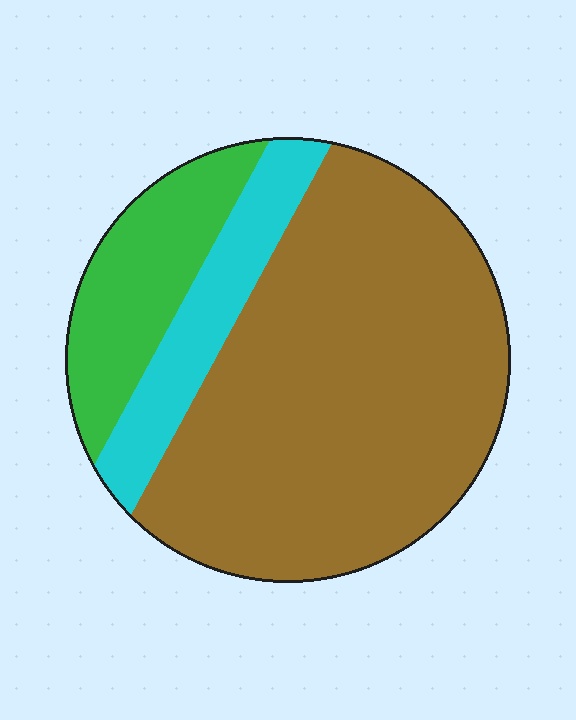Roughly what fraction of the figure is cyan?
Cyan covers around 15% of the figure.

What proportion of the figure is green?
Green takes up about one sixth (1/6) of the figure.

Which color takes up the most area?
Brown, at roughly 70%.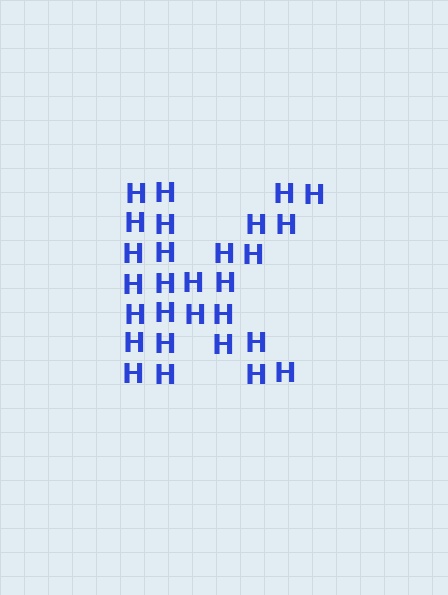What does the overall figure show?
The overall figure shows the letter K.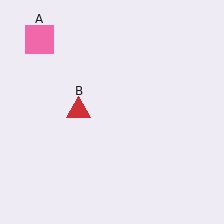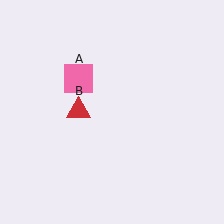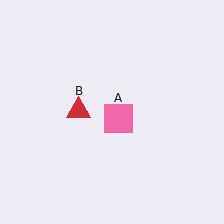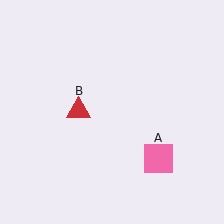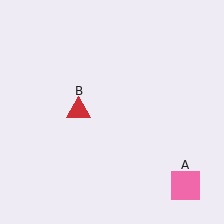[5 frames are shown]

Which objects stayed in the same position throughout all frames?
Red triangle (object B) remained stationary.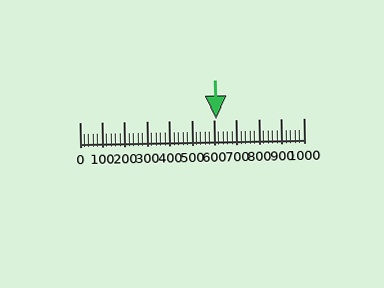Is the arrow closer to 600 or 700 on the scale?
The arrow is closer to 600.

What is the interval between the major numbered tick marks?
The major tick marks are spaced 100 units apart.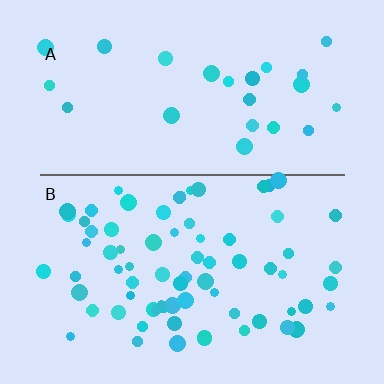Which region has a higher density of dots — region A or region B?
B (the bottom).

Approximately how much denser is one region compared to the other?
Approximately 2.9× — region B over region A.